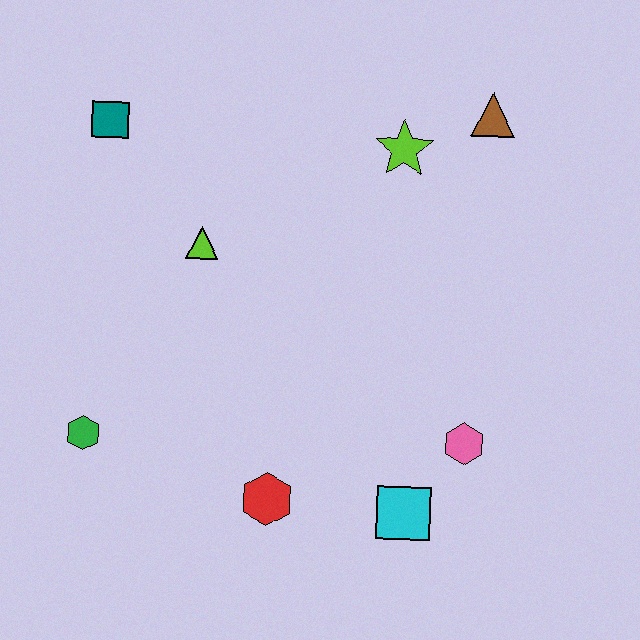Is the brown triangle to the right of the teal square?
Yes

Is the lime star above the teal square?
No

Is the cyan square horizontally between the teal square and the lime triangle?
No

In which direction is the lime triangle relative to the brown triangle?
The lime triangle is to the left of the brown triangle.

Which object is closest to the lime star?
The brown triangle is closest to the lime star.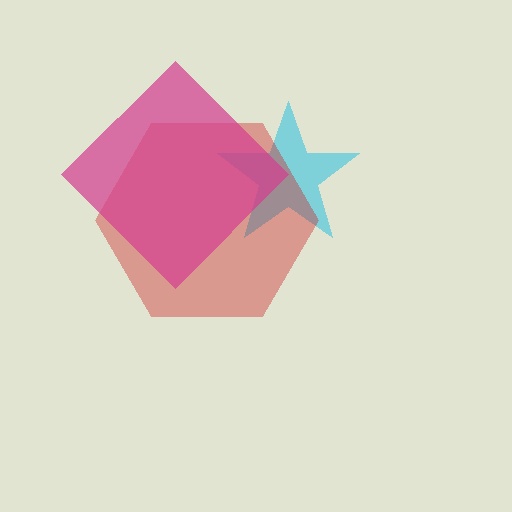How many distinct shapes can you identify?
There are 3 distinct shapes: a cyan star, a red hexagon, a magenta diamond.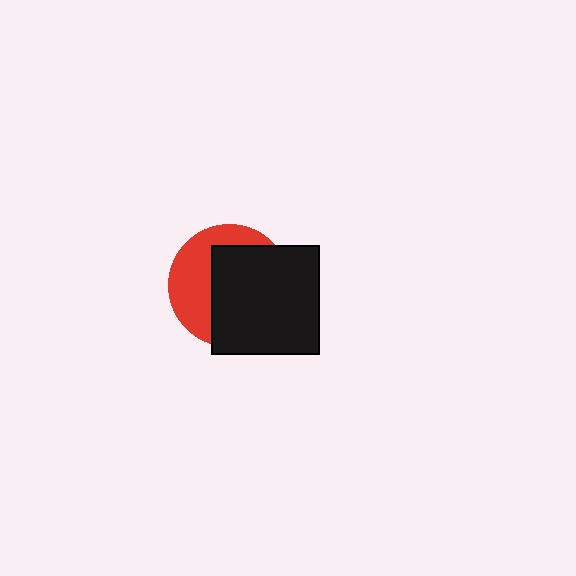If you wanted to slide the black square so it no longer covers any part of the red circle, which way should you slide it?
Slide it right — that is the most direct way to separate the two shapes.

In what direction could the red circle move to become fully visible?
The red circle could move left. That would shift it out from behind the black square entirely.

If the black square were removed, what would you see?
You would see the complete red circle.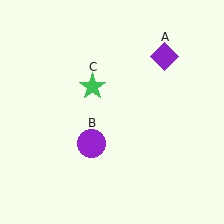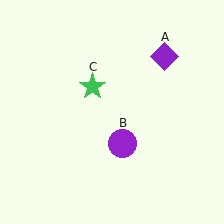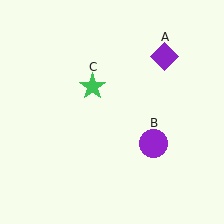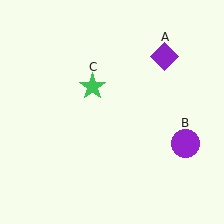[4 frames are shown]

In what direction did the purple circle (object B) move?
The purple circle (object B) moved right.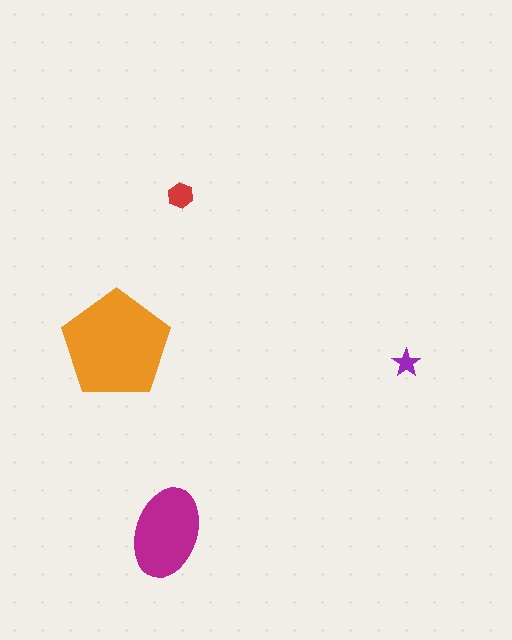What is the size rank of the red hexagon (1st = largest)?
3rd.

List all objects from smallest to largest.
The purple star, the red hexagon, the magenta ellipse, the orange pentagon.